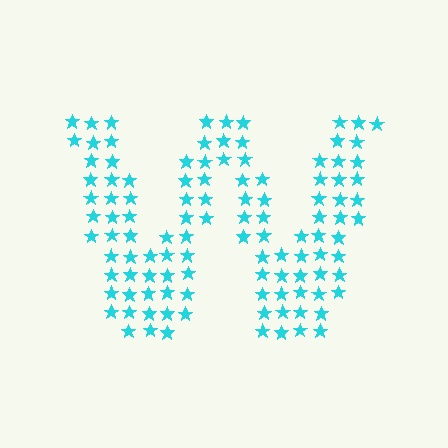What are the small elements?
The small elements are stars.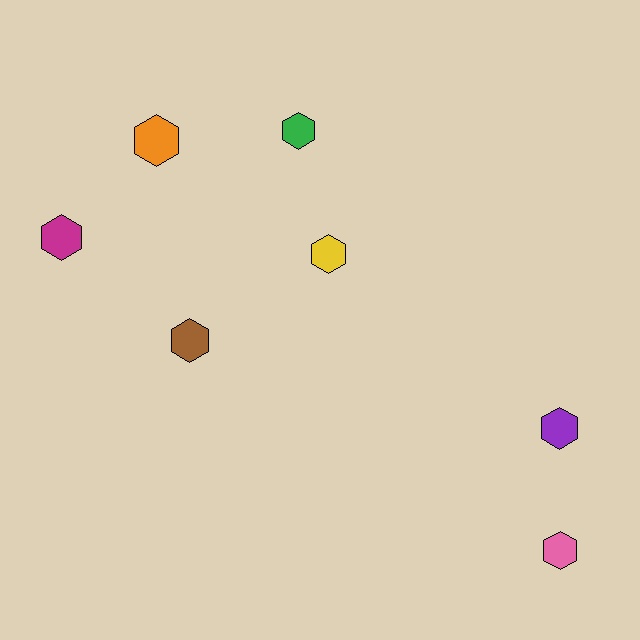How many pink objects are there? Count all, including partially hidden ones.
There is 1 pink object.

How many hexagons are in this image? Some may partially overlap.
There are 7 hexagons.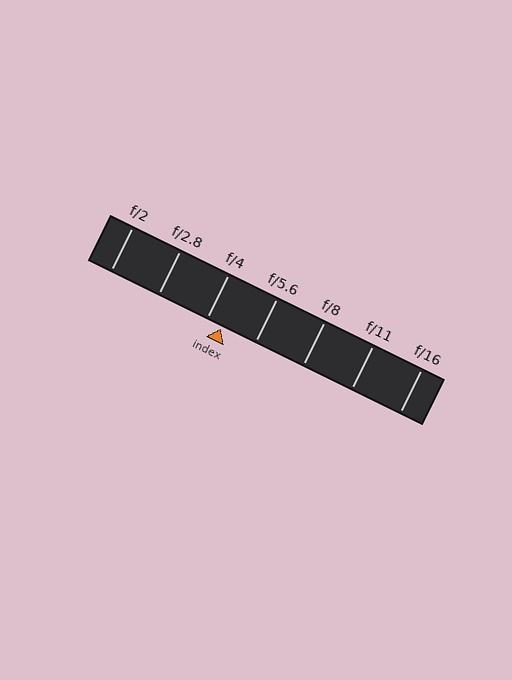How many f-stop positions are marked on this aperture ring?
There are 7 f-stop positions marked.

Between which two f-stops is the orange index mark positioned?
The index mark is between f/4 and f/5.6.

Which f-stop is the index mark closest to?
The index mark is closest to f/4.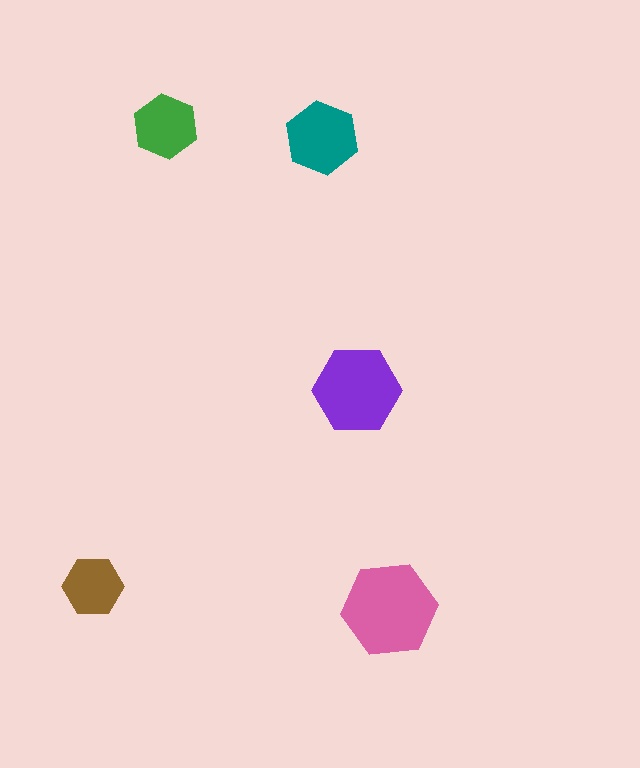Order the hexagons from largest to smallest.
the pink one, the purple one, the teal one, the green one, the brown one.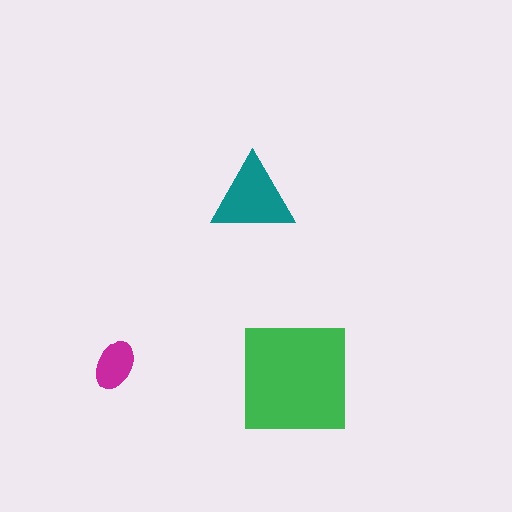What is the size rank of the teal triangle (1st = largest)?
2nd.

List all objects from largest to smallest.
The green square, the teal triangle, the magenta ellipse.